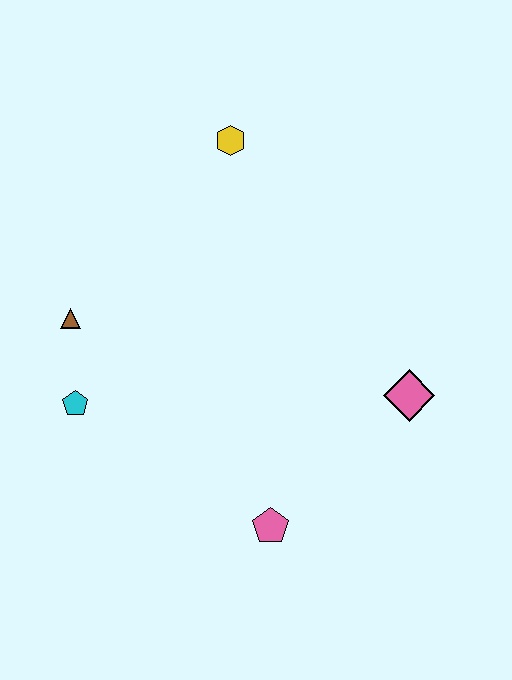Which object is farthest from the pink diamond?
The brown triangle is farthest from the pink diamond.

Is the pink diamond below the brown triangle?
Yes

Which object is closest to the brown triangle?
The cyan pentagon is closest to the brown triangle.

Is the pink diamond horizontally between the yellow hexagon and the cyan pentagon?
No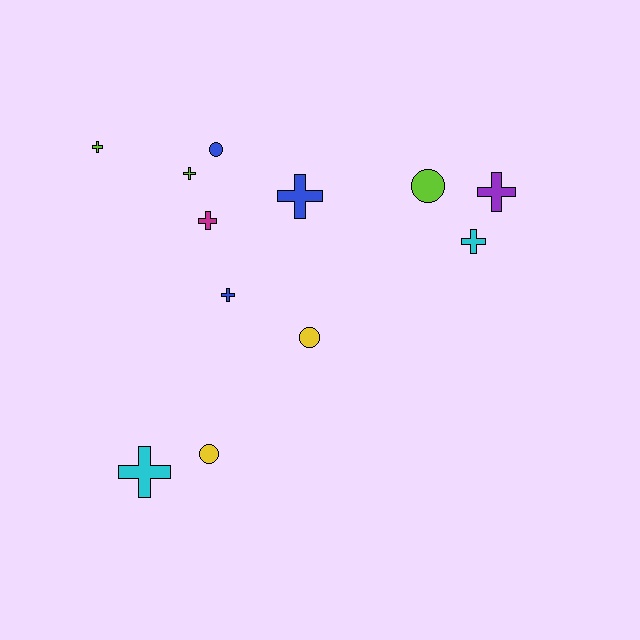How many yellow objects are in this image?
There are 2 yellow objects.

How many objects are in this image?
There are 12 objects.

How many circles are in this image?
There are 4 circles.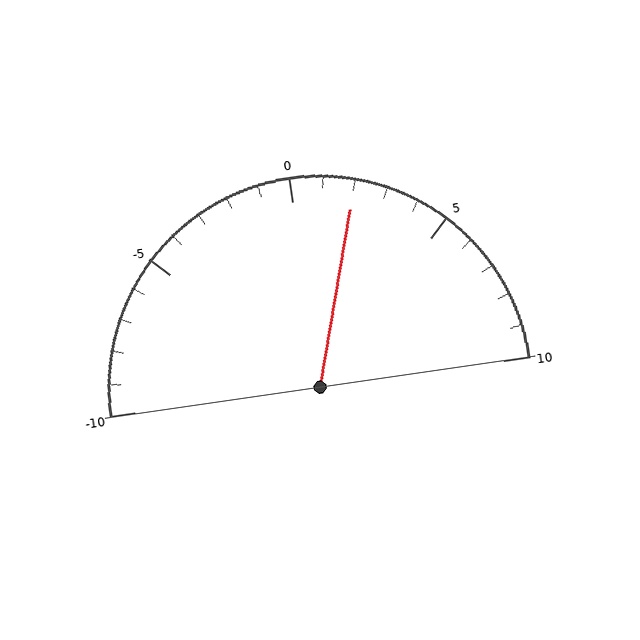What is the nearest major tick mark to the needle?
The nearest major tick mark is 0.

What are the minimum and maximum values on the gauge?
The gauge ranges from -10 to 10.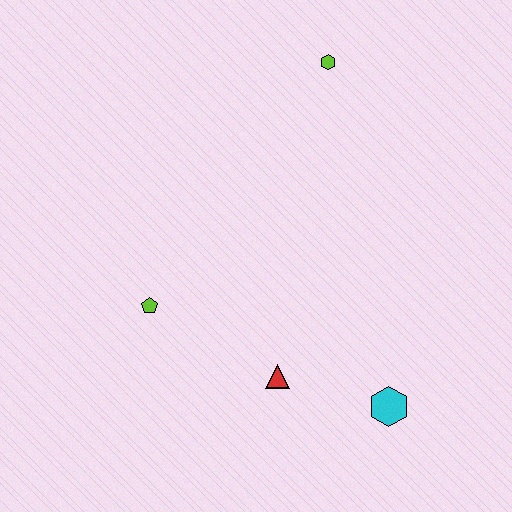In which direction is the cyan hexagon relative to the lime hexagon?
The cyan hexagon is below the lime hexagon.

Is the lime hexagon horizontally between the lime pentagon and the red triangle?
No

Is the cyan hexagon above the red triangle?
No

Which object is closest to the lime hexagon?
The lime pentagon is closest to the lime hexagon.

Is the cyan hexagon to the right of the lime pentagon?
Yes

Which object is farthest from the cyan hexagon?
The lime hexagon is farthest from the cyan hexagon.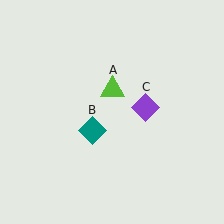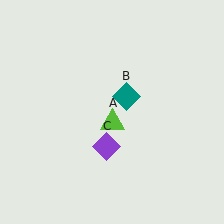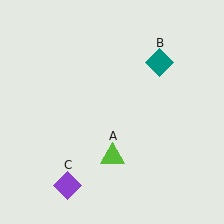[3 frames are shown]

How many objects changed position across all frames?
3 objects changed position: lime triangle (object A), teal diamond (object B), purple diamond (object C).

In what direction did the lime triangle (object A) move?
The lime triangle (object A) moved down.